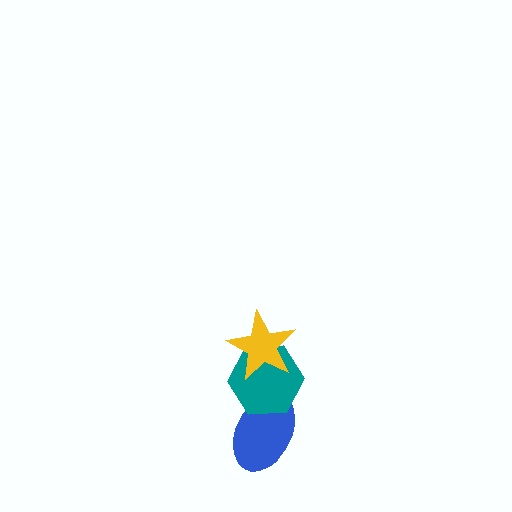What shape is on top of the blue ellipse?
The teal hexagon is on top of the blue ellipse.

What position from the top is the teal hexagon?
The teal hexagon is 2nd from the top.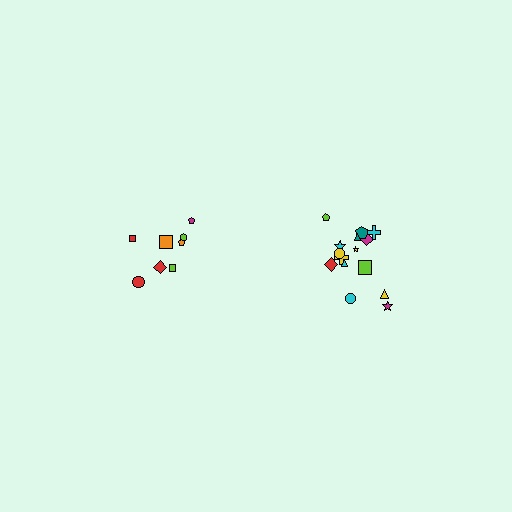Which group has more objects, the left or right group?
The right group.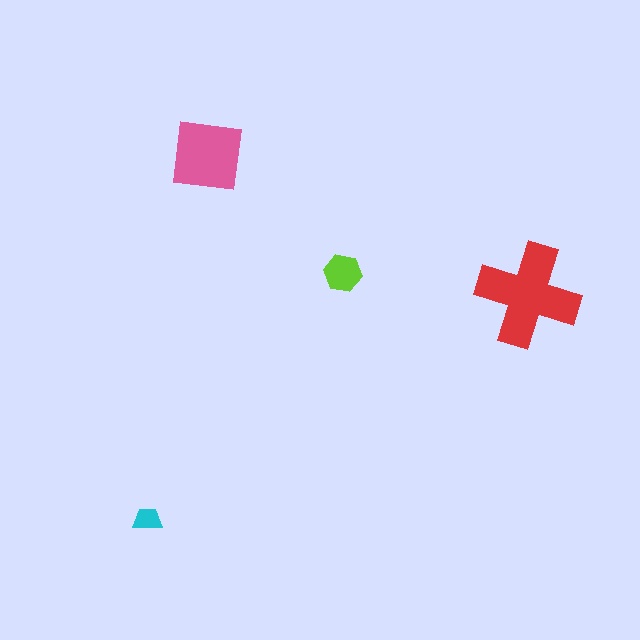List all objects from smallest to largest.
The cyan trapezoid, the lime hexagon, the pink square, the red cross.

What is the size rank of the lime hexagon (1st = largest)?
3rd.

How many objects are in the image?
There are 4 objects in the image.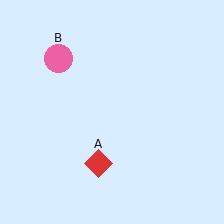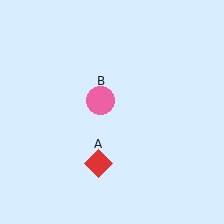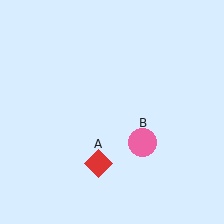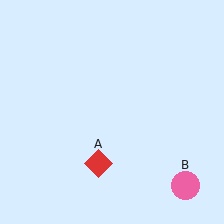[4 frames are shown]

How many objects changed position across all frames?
1 object changed position: pink circle (object B).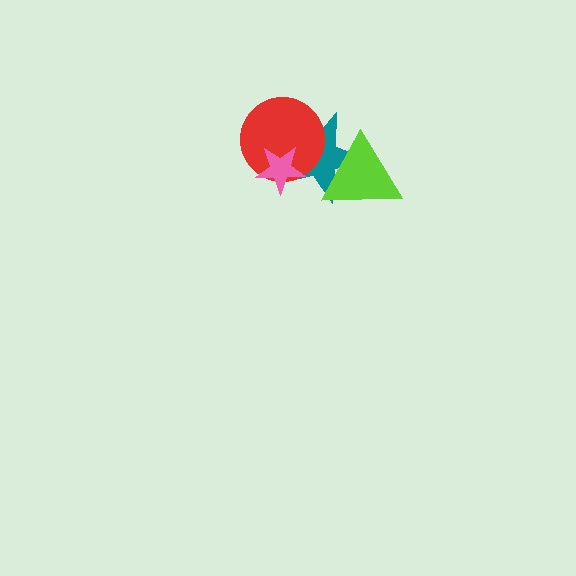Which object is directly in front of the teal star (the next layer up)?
The red circle is directly in front of the teal star.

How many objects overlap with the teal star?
3 objects overlap with the teal star.